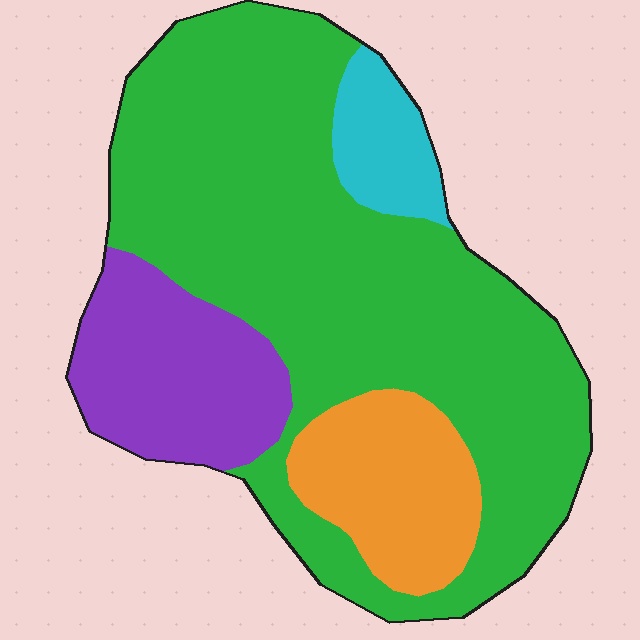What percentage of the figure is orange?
Orange takes up less than a sixth of the figure.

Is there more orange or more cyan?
Orange.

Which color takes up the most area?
Green, at roughly 65%.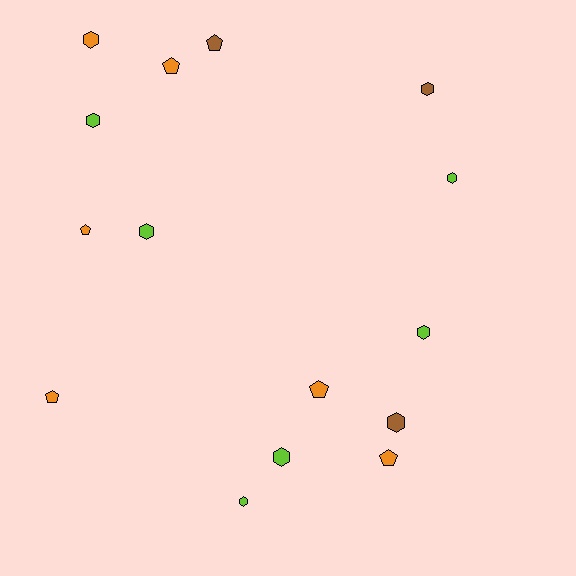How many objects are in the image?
There are 15 objects.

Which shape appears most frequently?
Hexagon, with 9 objects.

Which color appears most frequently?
Lime, with 6 objects.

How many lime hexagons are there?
There are 6 lime hexagons.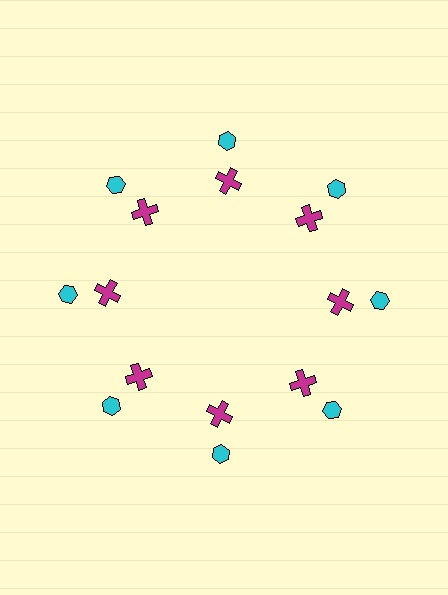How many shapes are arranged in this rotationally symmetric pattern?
There are 16 shapes, arranged in 8 groups of 2.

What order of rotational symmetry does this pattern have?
This pattern has 8-fold rotational symmetry.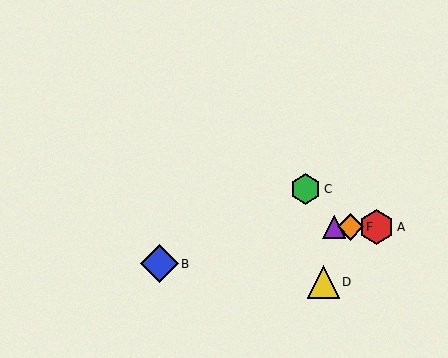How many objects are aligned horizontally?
3 objects (A, E, F) are aligned horizontally.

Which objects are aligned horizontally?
Objects A, E, F are aligned horizontally.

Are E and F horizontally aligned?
Yes, both are at y≈227.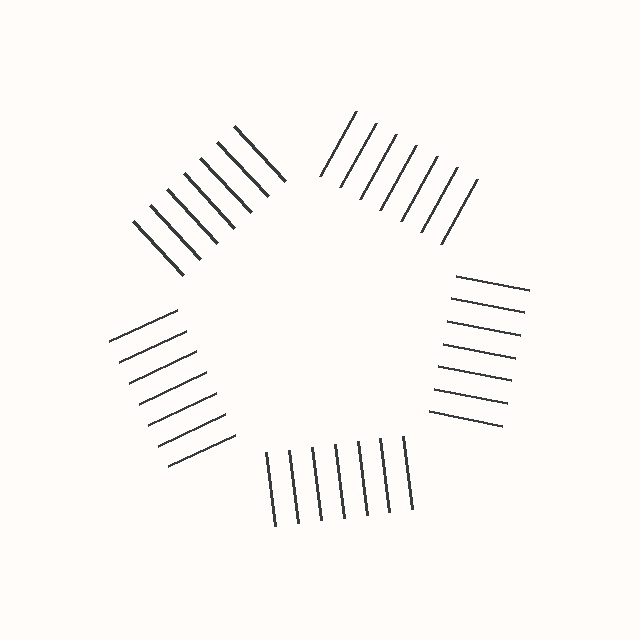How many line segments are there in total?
35 — 7 along each of the 5 edges.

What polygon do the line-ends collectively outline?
An illusory pentagon — the line segments terminate on its edges but no continuous stroke is drawn.